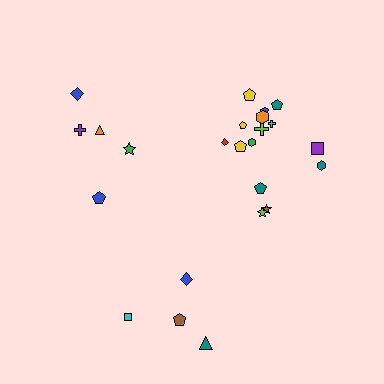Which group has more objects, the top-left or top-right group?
The top-right group.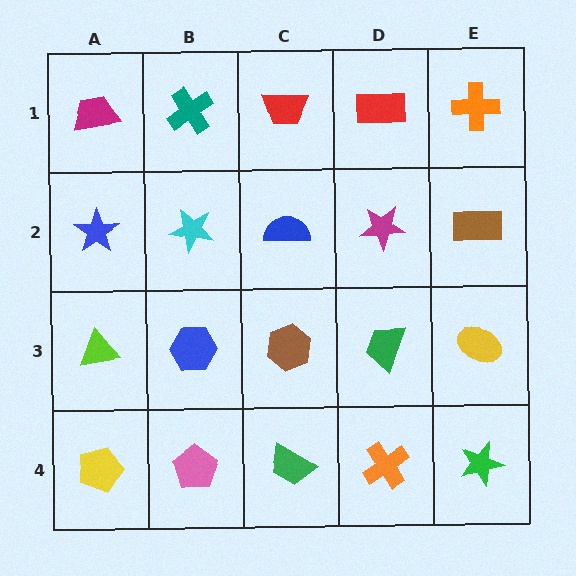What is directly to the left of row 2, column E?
A magenta star.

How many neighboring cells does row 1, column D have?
3.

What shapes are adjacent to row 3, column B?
A cyan star (row 2, column B), a pink pentagon (row 4, column B), a lime triangle (row 3, column A), a brown hexagon (row 3, column C).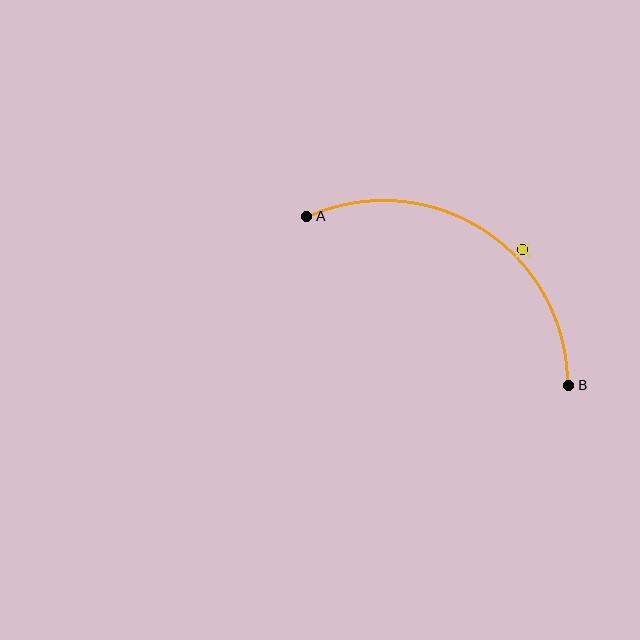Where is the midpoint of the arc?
The arc midpoint is the point on the curve farthest from the straight line joining A and B. It sits above that line.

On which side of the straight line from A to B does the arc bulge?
The arc bulges above the straight line connecting A and B.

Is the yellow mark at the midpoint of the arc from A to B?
No — the yellow mark does not lie on the arc at all. It sits slightly outside the curve.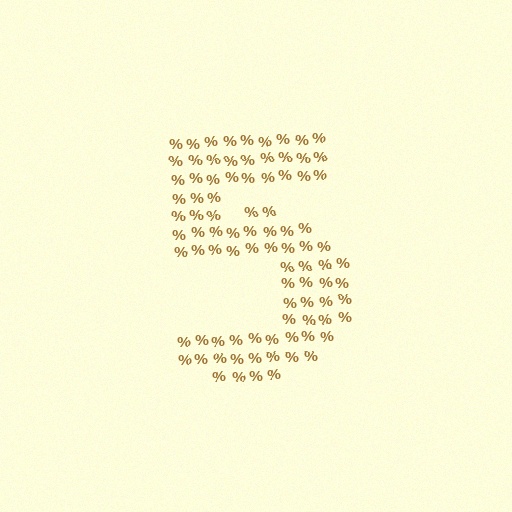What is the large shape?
The large shape is the digit 5.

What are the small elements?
The small elements are percent signs.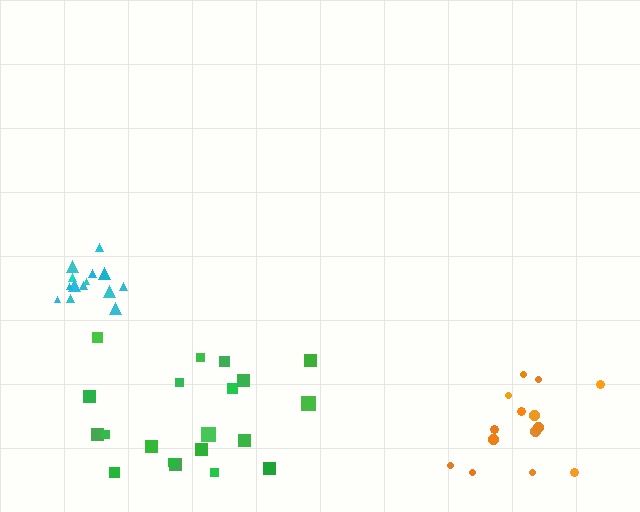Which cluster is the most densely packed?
Cyan.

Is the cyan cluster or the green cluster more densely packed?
Cyan.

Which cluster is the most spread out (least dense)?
Green.